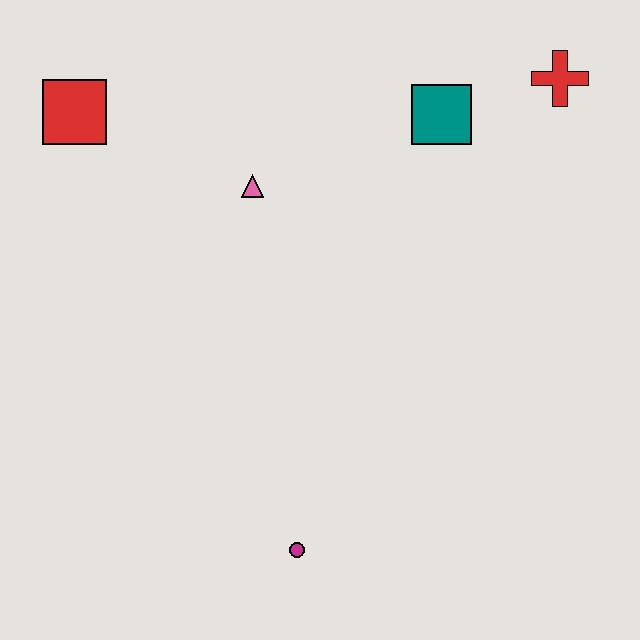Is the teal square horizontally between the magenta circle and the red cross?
Yes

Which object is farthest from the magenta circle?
The red cross is farthest from the magenta circle.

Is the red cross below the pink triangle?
No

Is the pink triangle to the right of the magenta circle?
No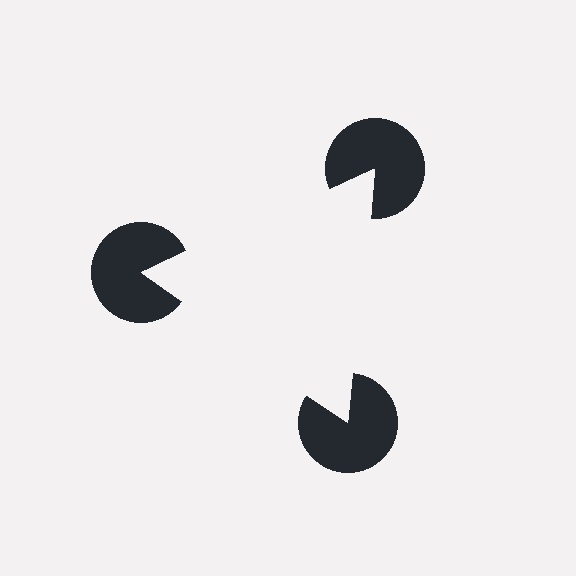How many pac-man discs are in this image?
There are 3 — one at each vertex of the illusory triangle.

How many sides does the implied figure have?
3 sides.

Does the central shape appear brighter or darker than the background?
It typically appears slightly brighter than the background, even though no actual brightness change is drawn.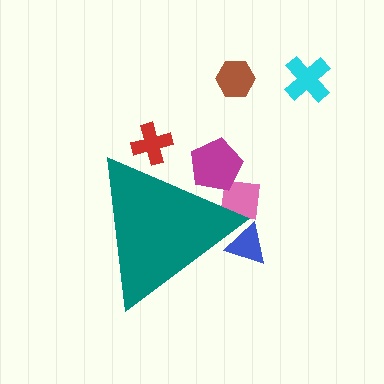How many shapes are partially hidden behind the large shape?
4 shapes are partially hidden.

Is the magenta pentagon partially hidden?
Yes, the magenta pentagon is partially hidden behind the teal triangle.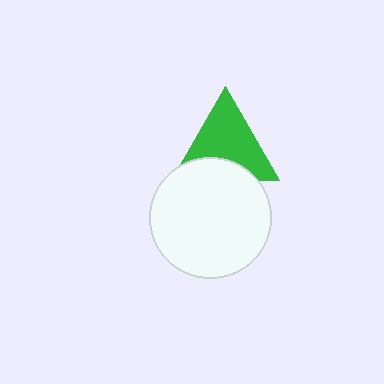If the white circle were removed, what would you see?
You would see the complete green triangle.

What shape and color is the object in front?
The object in front is a white circle.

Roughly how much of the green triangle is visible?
Most of it is visible (roughly 70%).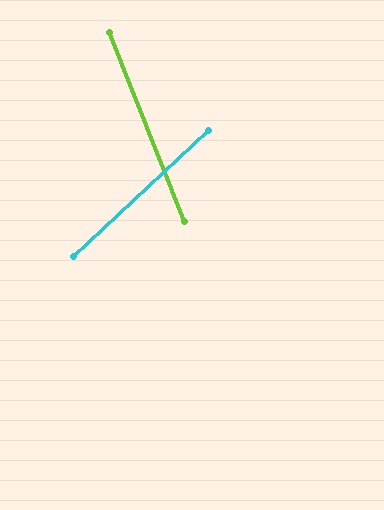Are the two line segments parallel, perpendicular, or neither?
Neither parallel nor perpendicular — they differ by about 69°.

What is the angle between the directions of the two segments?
Approximately 69 degrees.